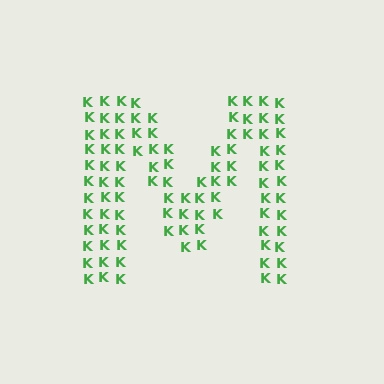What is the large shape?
The large shape is the letter M.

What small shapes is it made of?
It is made of small letter K's.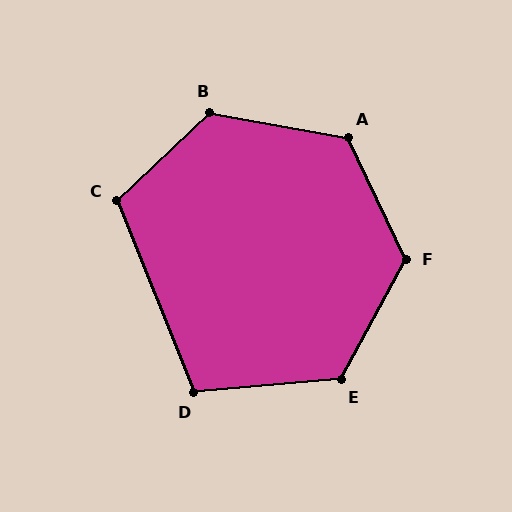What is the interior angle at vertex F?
Approximately 126 degrees (obtuse).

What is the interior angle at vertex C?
Approximately 111 degrees (obtuse).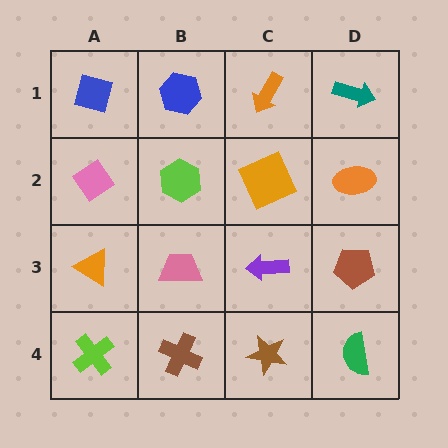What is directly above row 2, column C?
An orange arrow.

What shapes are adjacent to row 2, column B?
A blue hexagon (row 1, column B), a pink trapezoid (row 3, column B), a pink diamond (row 2, column A), an orange square (row 2, column C).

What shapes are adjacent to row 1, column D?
An orange ellipse (row 2, column D), an orange arrow (row 1, column C).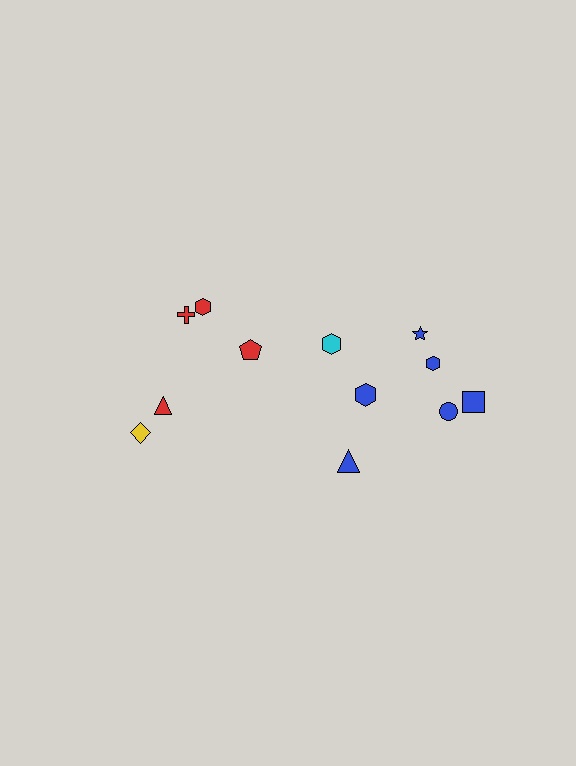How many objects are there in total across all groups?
There are 12 objects.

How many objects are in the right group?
There are 7 objects.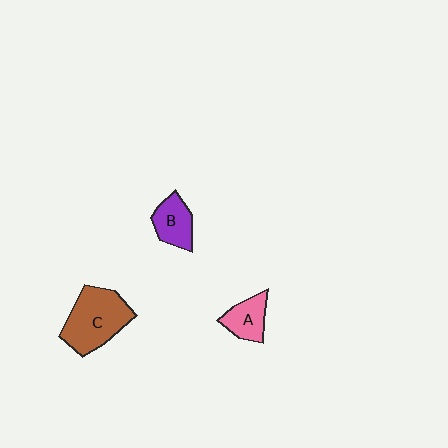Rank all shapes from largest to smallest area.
From largest to smallest: C (brown), B (purple), A (pink).